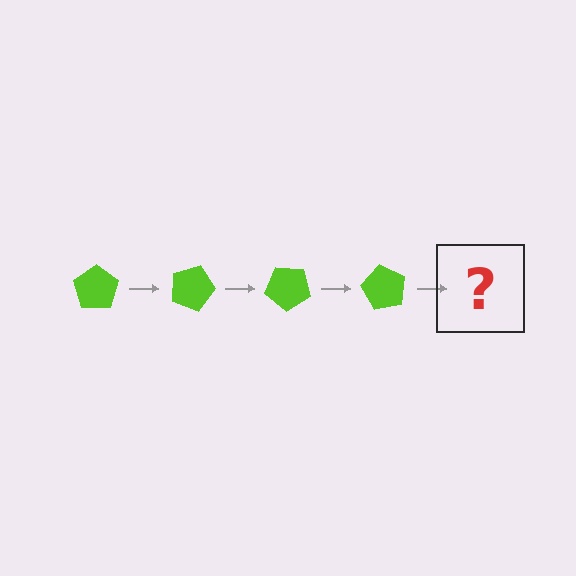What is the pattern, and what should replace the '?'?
The pattern is that the pentagon rotates 20 degrees each step. The '?' should be a lime pentagon rotated 80 degrees.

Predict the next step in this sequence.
The next step is a lime pentagon rotated 80 degrees.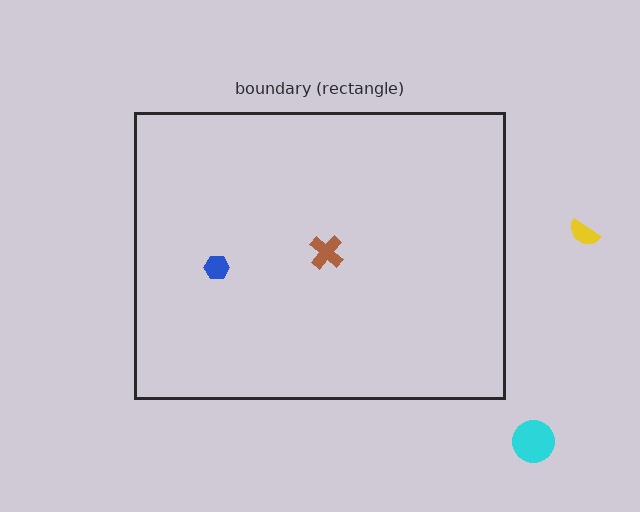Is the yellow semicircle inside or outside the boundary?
Outside.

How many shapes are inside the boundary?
2 inside, 2 outside.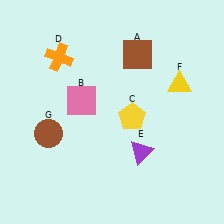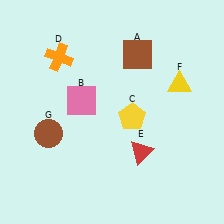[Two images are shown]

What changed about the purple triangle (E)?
In Image 1, E is purple. In Image 2, it changed to red.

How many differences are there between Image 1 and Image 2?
There is 1 difference between the two images.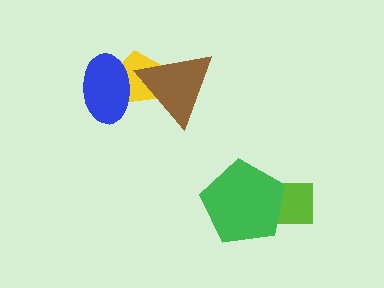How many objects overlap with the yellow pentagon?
2 objects overlap with the yellow pentagon.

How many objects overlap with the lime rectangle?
1 object overlaps with the lime rectangle.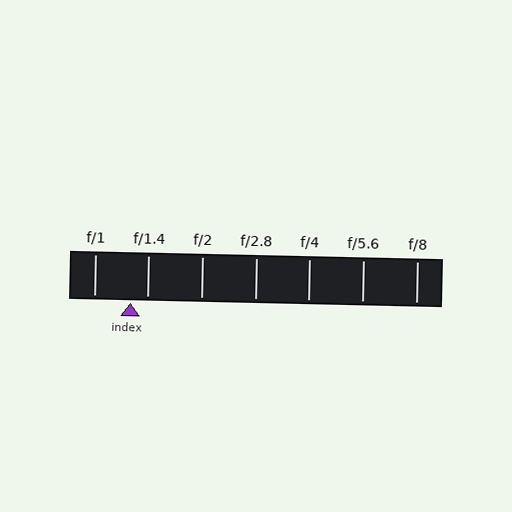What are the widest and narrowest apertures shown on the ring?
The widest aperture shown is f/1 and the narrowest is f/8.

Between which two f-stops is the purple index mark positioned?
The index mark is between f/1 and f/1.4.